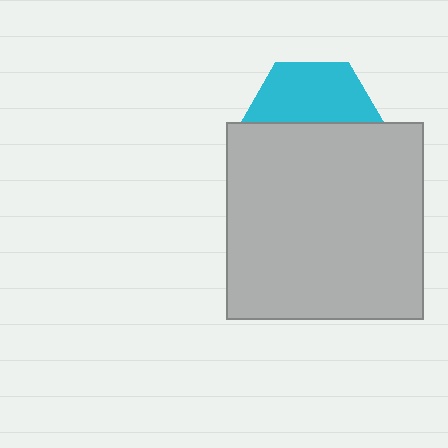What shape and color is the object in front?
The object in front is a light gray square.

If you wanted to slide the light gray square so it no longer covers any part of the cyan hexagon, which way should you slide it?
Slide it down — that is the most direct way to separate the two shapes.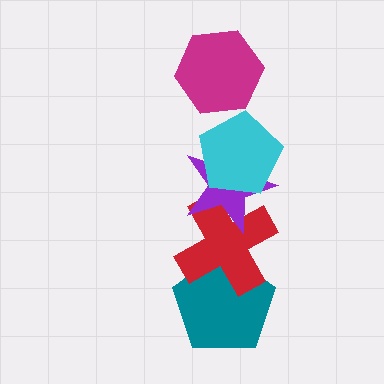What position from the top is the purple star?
The purple star is 3rd from the top.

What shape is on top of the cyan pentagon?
The magenta hexagon is on top of the cyan pentagon.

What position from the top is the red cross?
The red cross is 4th from the top.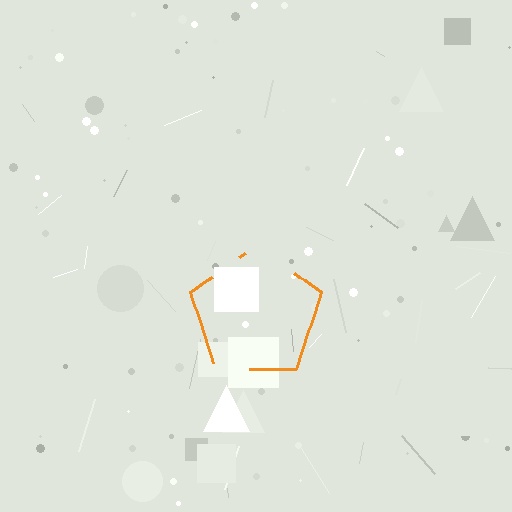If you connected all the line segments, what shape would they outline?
They would outline a pentagon.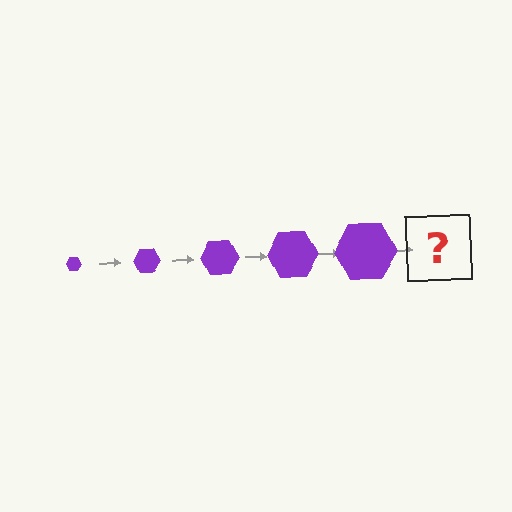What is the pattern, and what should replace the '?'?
The pattern is that the hexagon gets progressively larger each step. The '?' should be a purple hexagon, larger than the previous one.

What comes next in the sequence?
The next element should be a purple hexagon, larger than the previous one.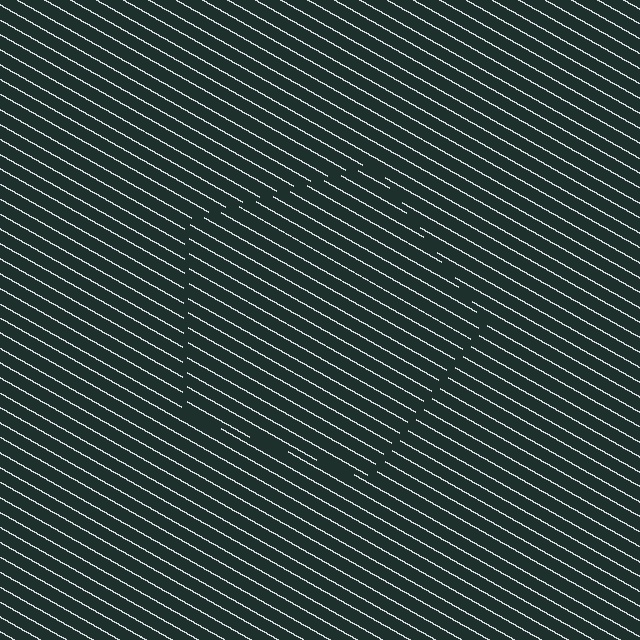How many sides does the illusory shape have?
5 sides — the line-ends trace a pentagon.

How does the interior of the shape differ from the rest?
The interior of the shape contains the same grating, shifted by half a period — the contour is defined by the phase discontinuity where line-ends from the inner and outer gratings abut.